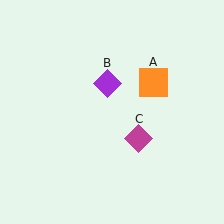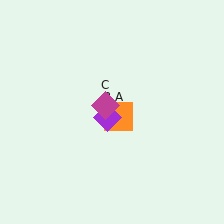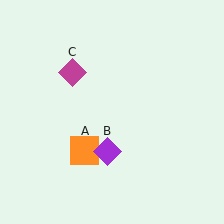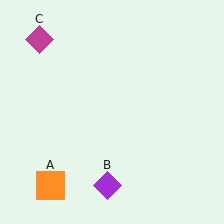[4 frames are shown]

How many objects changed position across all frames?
3 objects changed position: orange square (object A), purple diamond (object B), magenta diamond (object C).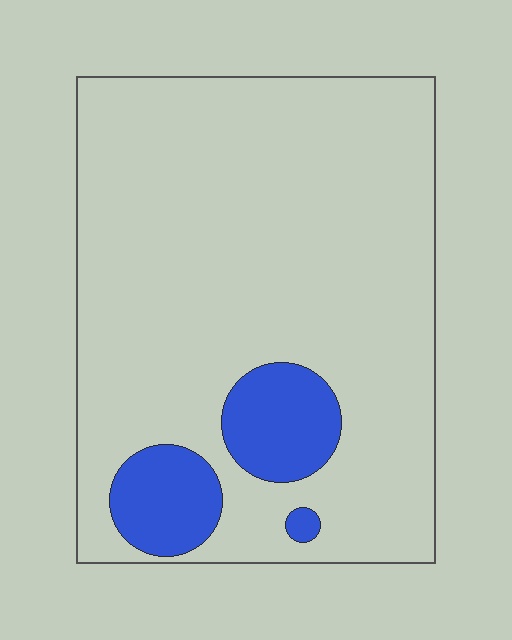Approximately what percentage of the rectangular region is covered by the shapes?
Approximately 15%.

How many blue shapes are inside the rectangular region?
3.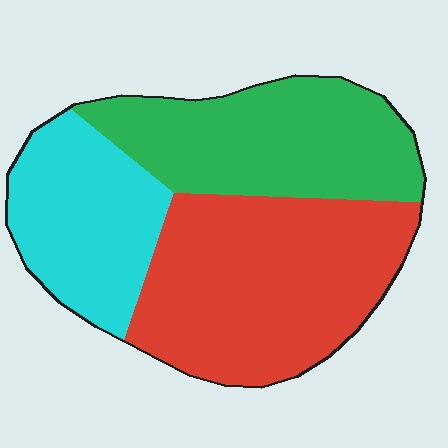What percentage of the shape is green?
Green covers about 30% of the shape.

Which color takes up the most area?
Red, at roughly 45%.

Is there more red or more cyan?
Red.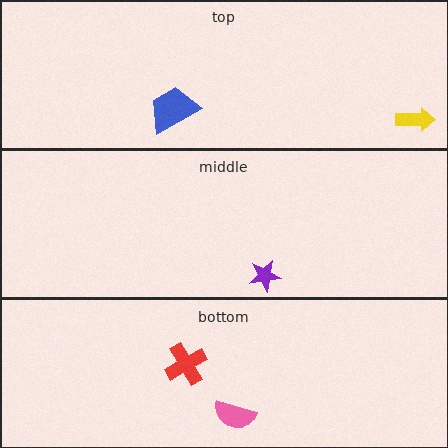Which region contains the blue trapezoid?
The top region.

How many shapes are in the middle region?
1.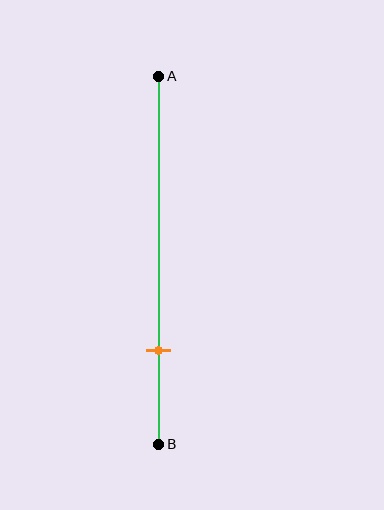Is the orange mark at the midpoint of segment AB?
No, the mark is at about 75% from A, not at the 50% midpoint.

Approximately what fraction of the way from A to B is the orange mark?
The orange mark is approximately 75% of the way from A to B.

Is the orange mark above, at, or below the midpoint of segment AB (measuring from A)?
The orange mark is below the midpoint of segment AB.